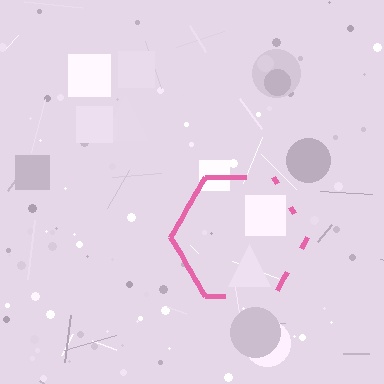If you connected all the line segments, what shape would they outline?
They would outline a hexagon.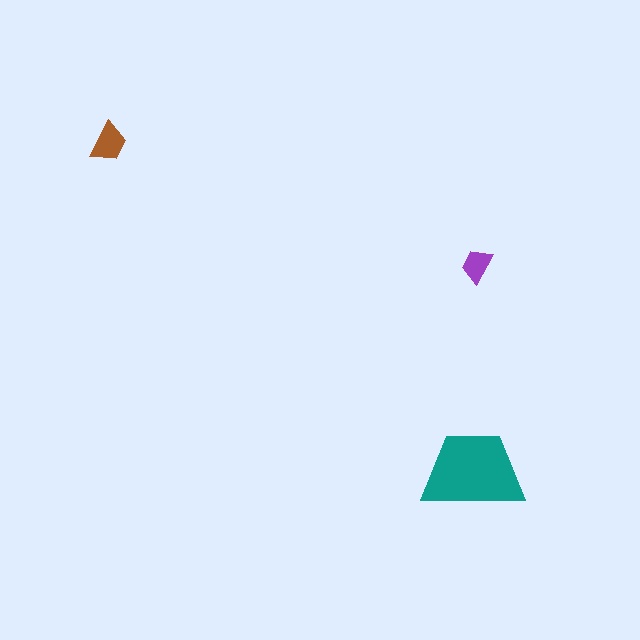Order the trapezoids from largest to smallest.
the teal one, the brown one, the purple one.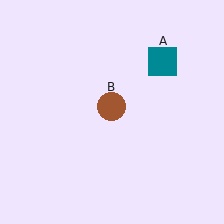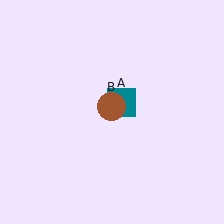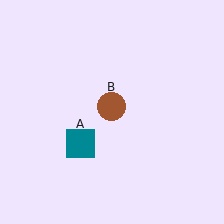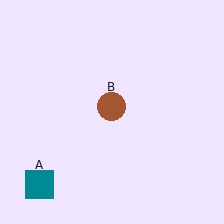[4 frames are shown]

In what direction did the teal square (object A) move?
The teal square (object A) moved down and to the left.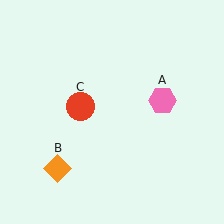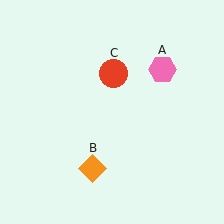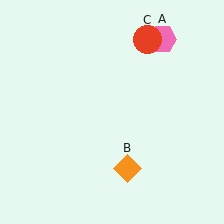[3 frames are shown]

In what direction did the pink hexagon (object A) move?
The pink hexagon (object A) moved up.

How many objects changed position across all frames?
3 objects changed position: pink hexagon (object A), orange diamond (object B), red circle (object C).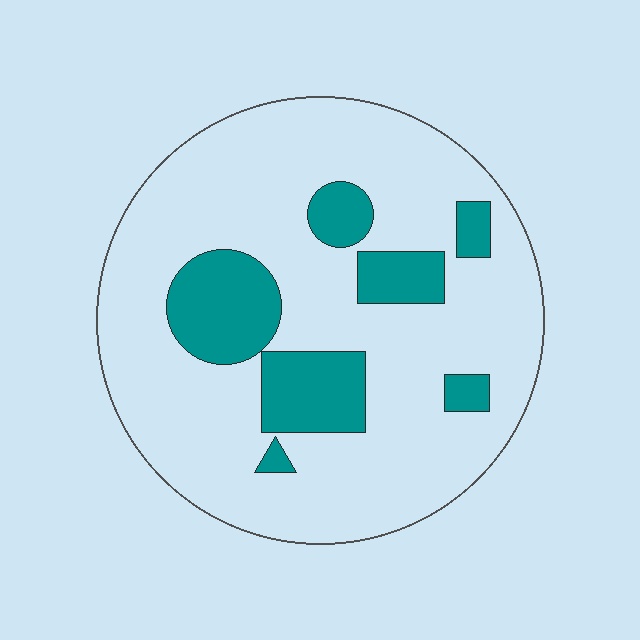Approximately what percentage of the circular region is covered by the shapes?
Approximately 20%.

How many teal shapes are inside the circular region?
7.